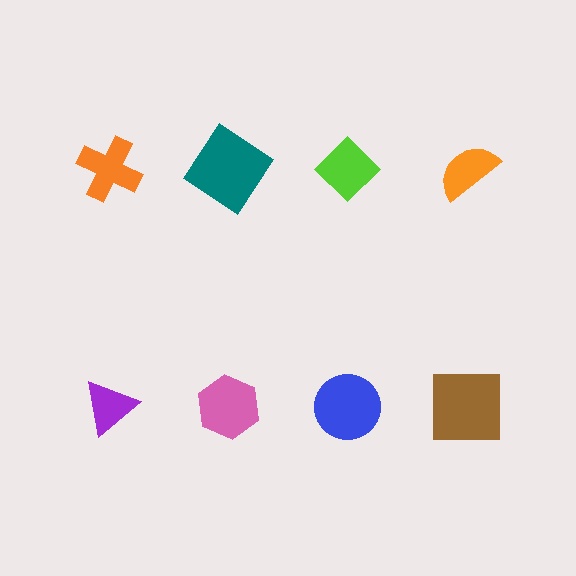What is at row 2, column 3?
A blue circle.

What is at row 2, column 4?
A brown square.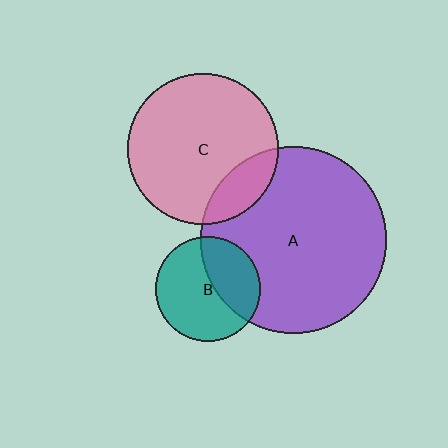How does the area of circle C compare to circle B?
Approximately 2.1 times.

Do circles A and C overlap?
Yes.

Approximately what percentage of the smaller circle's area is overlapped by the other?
Approximately 15%.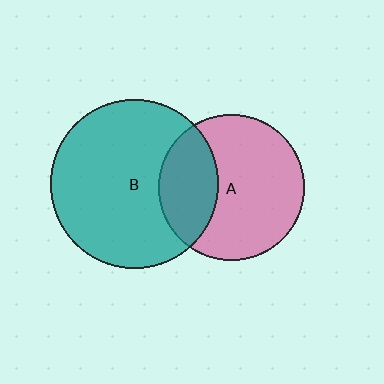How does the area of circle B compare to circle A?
Approximately 1.3 times.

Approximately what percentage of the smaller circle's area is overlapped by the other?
Approximately 30%.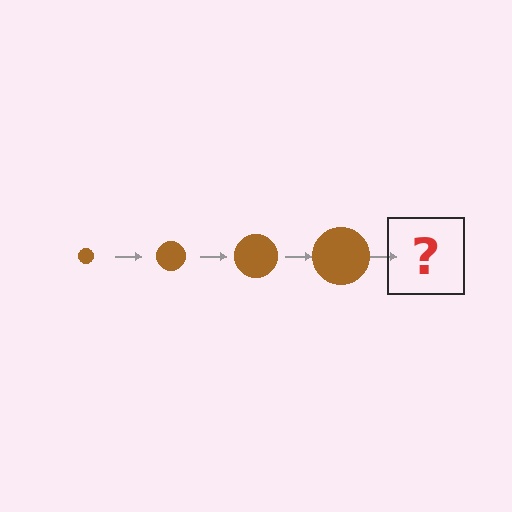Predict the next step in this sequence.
The next step is a brown circle, larger than the previous one.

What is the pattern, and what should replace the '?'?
The pattern is that the circle gets progressively larger each step. The '?' should be a brown circle, larger than the previous one.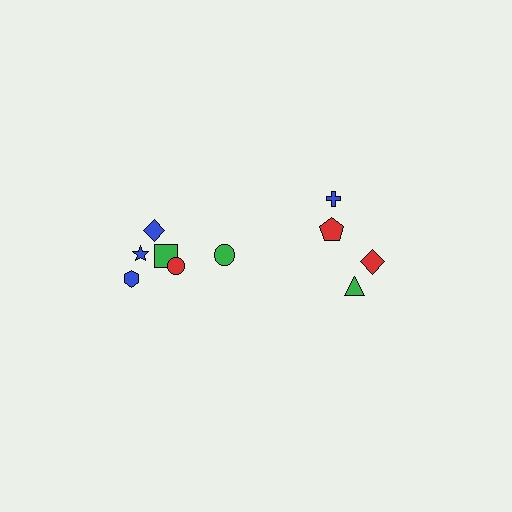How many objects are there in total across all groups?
There are 10 objects.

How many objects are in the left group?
There are 6 objects.